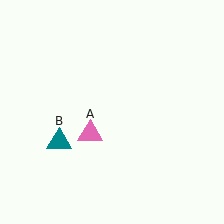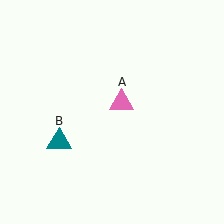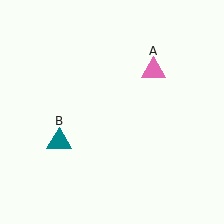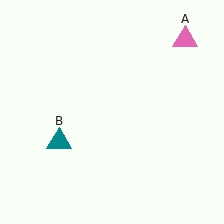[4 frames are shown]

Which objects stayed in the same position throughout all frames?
Teal triangle (object B) remained stationary.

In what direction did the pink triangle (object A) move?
The pink triangle (object A) moved up and to the right.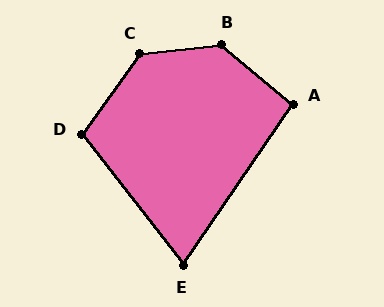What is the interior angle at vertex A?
Approximately 95 degrees (obtuse).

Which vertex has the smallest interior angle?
E, at approximately 72 degrees.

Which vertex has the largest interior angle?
B, at approximately 134 degrees.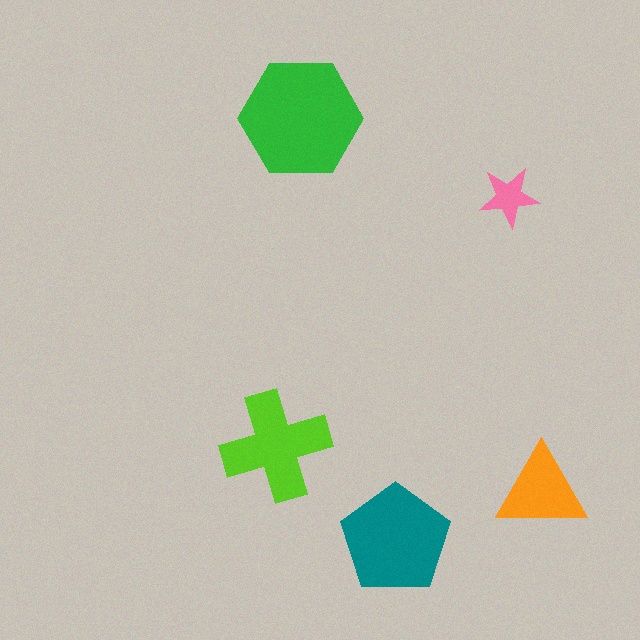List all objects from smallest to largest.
The pink star, the orange triangle, the lime cross, the teal pentagon, the green hexagon.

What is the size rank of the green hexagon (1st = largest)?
1st.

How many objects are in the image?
There are 5 objects in the image.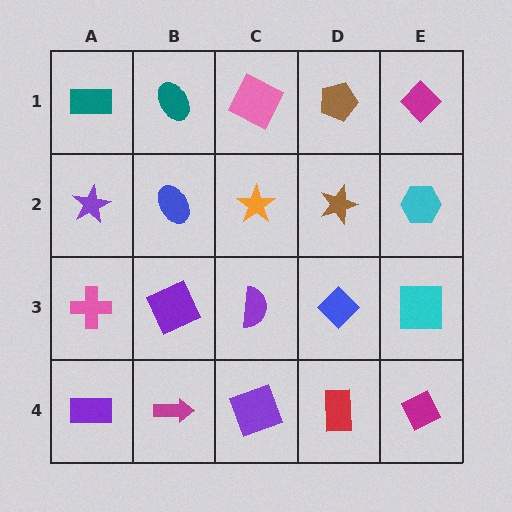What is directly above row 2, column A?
A teal rectangle.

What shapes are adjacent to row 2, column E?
A magenta diamond (row 1, column E), a cyan square (row 3, column E), a brown star (row 2, column D).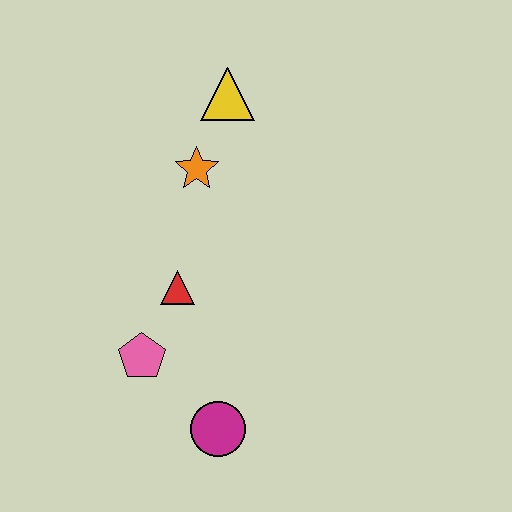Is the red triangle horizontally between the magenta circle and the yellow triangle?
No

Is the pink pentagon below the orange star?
Yes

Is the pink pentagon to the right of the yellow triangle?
No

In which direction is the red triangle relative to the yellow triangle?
The red triangle is below the yellow triangle.